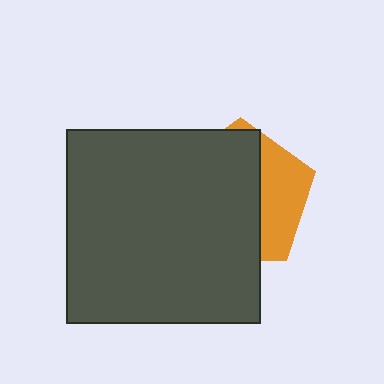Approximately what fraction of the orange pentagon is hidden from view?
Roughly 68% of the orange pentagon is hidden behind the dark gray square.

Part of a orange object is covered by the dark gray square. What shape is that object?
It is a pentagon.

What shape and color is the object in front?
The object in front is a dark gray square.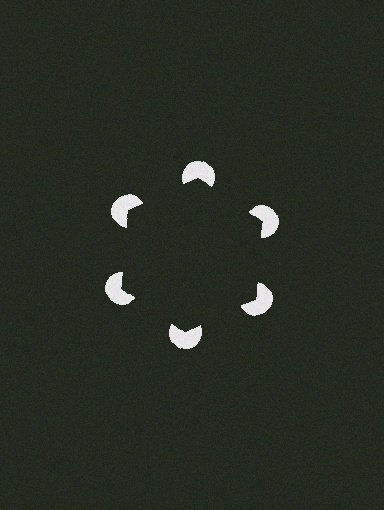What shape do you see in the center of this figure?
An illusory hexagon — its edges are inferred from the aligned wedge cuts in the pac-man discs, not physically drawn.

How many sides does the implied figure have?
6 sides.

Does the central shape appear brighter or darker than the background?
It typically appears slightly darker than the background, even though no actual brightness change is drawn.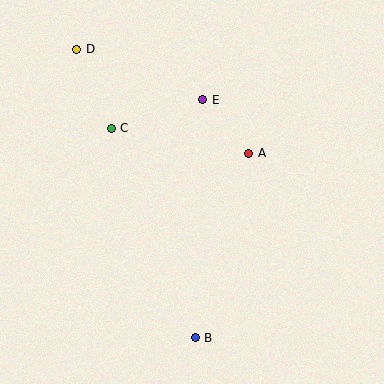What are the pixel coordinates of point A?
Point A is at (249, 153).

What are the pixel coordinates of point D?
Point D is at (77, 49).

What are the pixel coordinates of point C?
Point C is at (111, 128).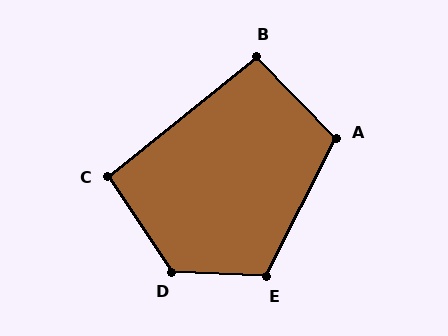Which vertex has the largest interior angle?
D, at approximately 126 degrees.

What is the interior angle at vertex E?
Approximately 114 degrees (obtuse).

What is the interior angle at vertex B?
Approximately 95 degrees (obtuse).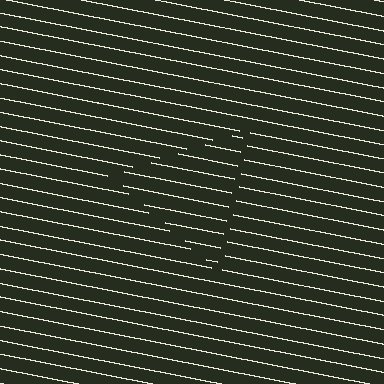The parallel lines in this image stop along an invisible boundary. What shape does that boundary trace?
An illusory triangle. The interior of the shape contains the same grating, shifted by half a period — the contour is defined by the phase discontinuity where line-ends from the inner and outer gratings abut.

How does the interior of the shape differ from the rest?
The interior of the shape contains the same grating, shifted by half a period — the contour is defined by the phase discontinuity where line-ends from the inner and outer gratings abut.